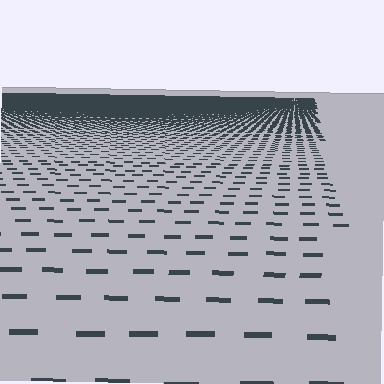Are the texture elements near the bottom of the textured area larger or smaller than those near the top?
Larger. Near the bottom, elements are closer to the viewer and appear at a bigger on-screen size.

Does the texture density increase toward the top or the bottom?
Density increases toward the top.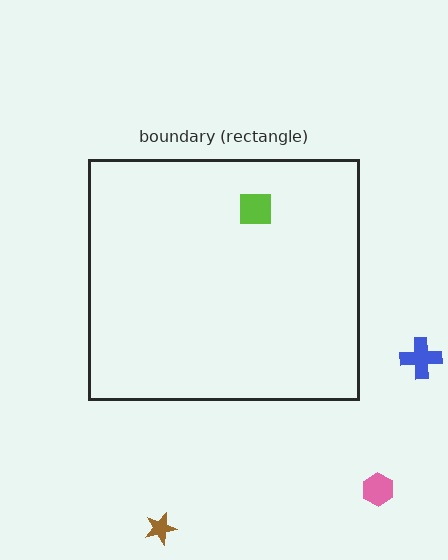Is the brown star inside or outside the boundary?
Outside.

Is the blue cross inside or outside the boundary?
Outside.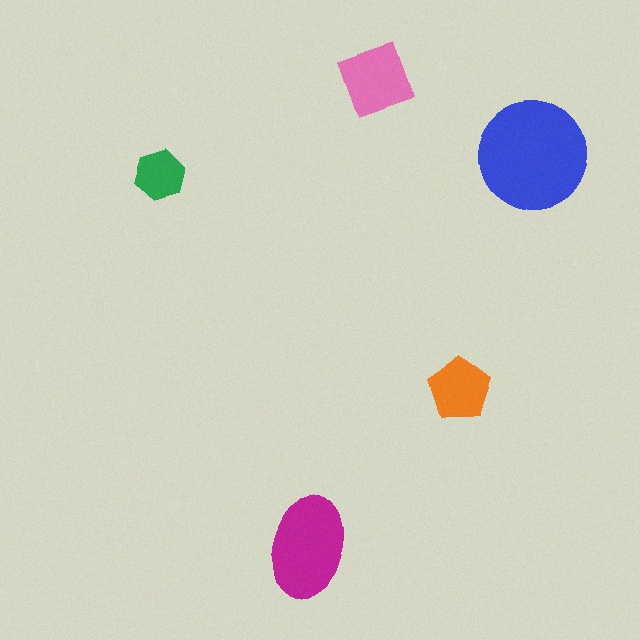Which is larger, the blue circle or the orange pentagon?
The blue circle.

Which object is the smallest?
The green hexagon.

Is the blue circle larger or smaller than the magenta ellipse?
Larger.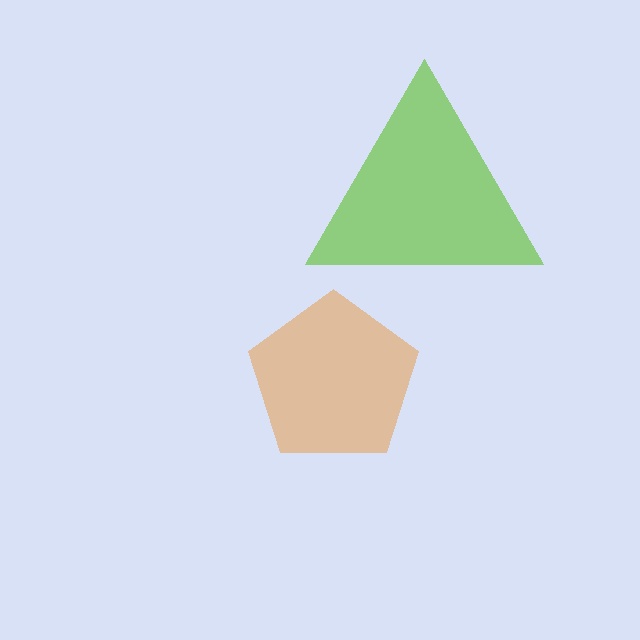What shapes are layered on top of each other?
The layered shapes are: an orange pentagon, a lime triangle.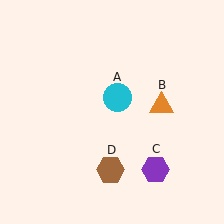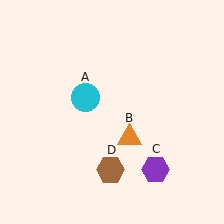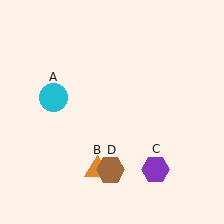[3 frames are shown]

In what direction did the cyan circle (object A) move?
The cyan circle (object A) moved left.